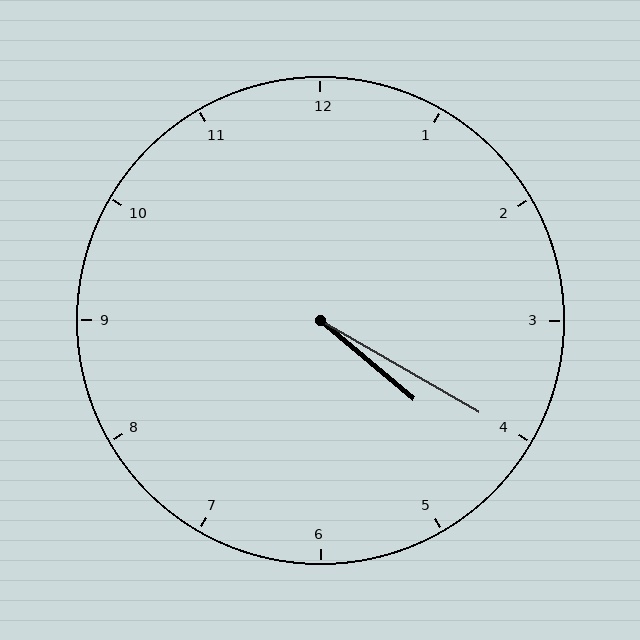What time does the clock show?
4:20.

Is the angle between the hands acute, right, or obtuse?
It is acute.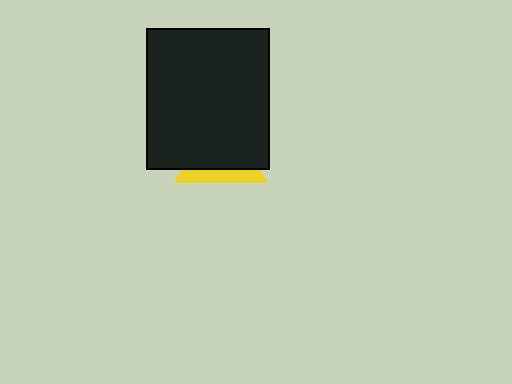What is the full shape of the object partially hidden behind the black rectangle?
The partially hidden object is a yellow triangle.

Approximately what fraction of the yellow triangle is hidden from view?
Roughly 69% of the yellow triangle is hidden behind the black rectangle.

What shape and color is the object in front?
The object in front is a black rectangle.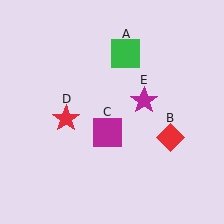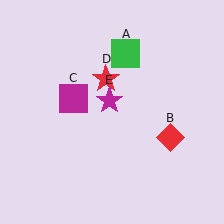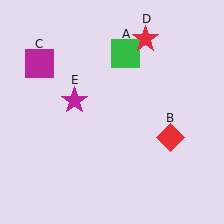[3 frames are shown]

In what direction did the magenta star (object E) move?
The magenta star (object E) moved left.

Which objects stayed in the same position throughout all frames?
Green square (object A) and red diamond (object B) remained stationary.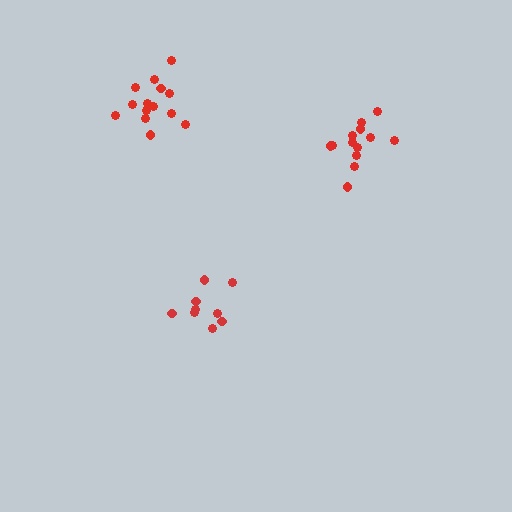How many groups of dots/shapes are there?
There are 3 groups.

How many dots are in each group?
Group 1: 14 dots, Group 2: 9 dots, Group 3: 13 dots (36 total).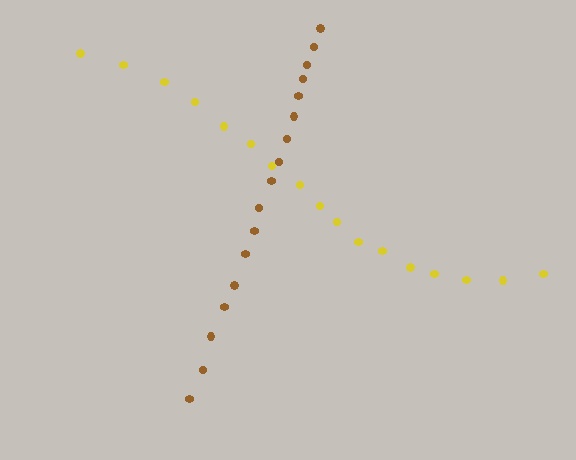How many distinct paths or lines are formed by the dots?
There are 2 distinct paths.